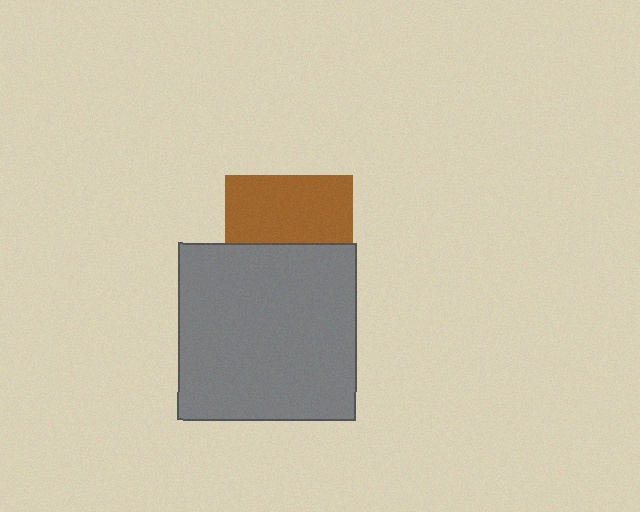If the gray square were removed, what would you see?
You would see the complete brown square.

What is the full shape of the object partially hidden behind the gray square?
The partially hidden object is a brown square.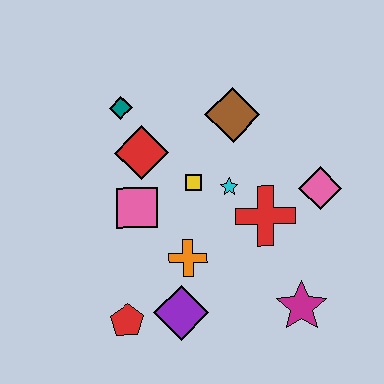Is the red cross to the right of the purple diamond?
Yes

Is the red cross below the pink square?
Yes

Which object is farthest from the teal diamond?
The magenta star is farthest from the teal diamond.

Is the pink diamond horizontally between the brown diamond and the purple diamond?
No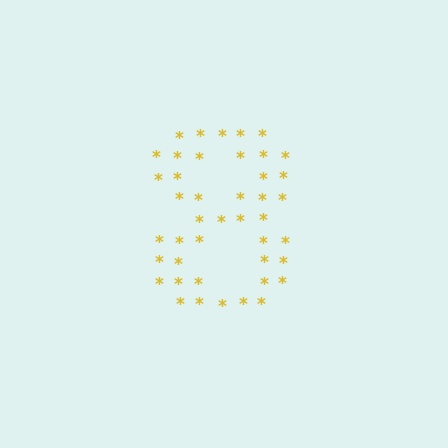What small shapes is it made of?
It is made of small asterisks.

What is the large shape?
The large shape is the digit 8.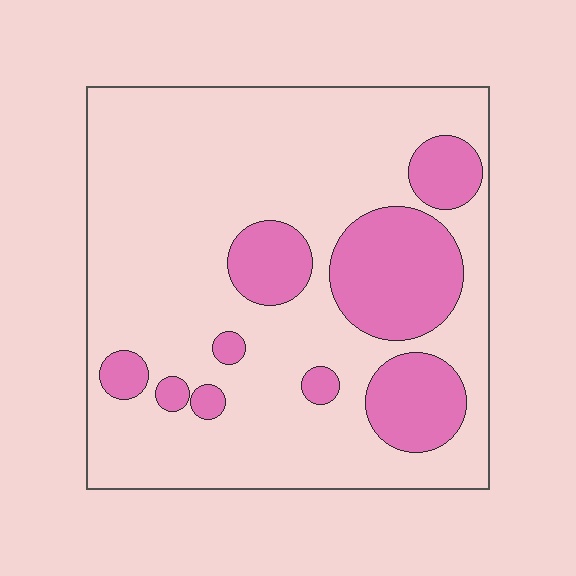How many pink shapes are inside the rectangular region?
9.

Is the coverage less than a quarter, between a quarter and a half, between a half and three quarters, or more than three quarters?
Less than a quarter.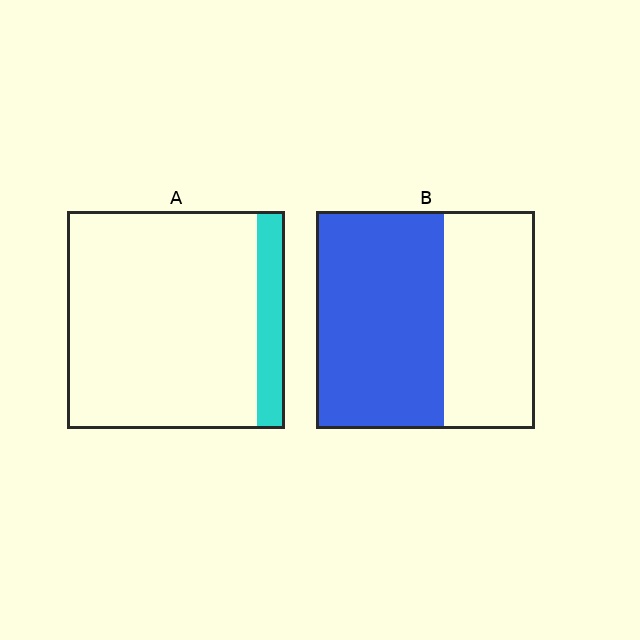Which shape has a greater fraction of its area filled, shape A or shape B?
Shape B.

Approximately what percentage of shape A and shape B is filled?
A is approximately 15% and B is approximately 60%.